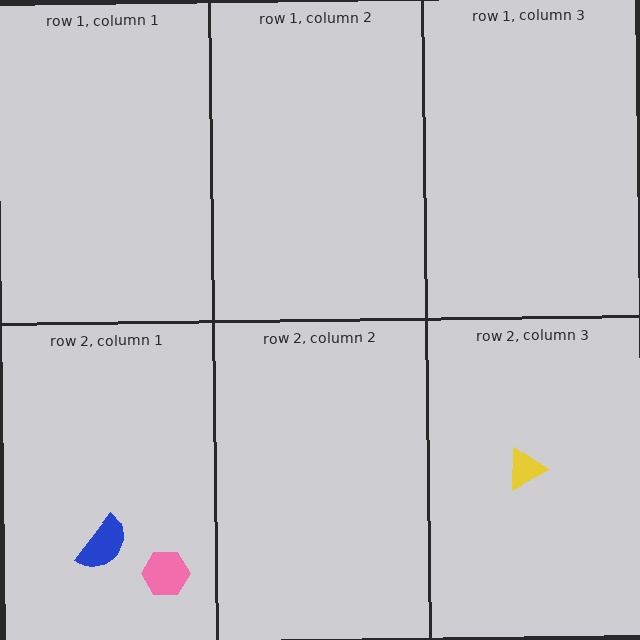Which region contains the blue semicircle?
The row 2, column 1 region.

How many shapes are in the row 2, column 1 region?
2.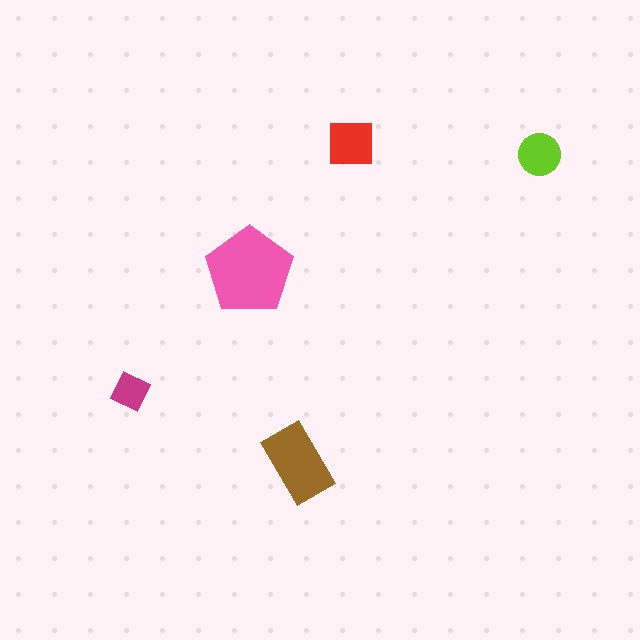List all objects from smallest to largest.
The magenta diamond, the lime circle, the red square, the brown rectangle, the pink pentagon.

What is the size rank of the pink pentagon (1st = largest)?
1st.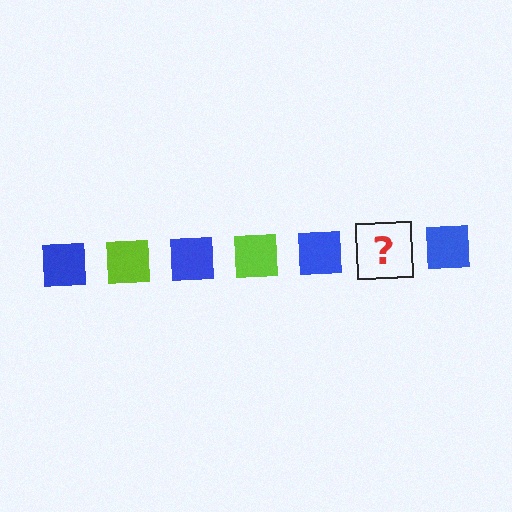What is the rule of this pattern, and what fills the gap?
The rule is that the pattern cycles through blue, lime squares. The gap should be filled with a lime square.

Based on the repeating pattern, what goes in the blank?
The blank should be a lime square.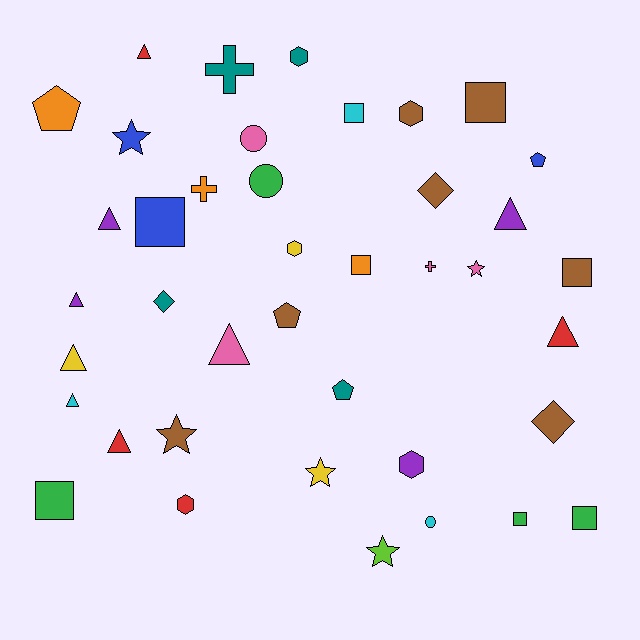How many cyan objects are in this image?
There are 3 cyan objects.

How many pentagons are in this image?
There are 4 pentagons.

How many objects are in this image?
There are 40 objects.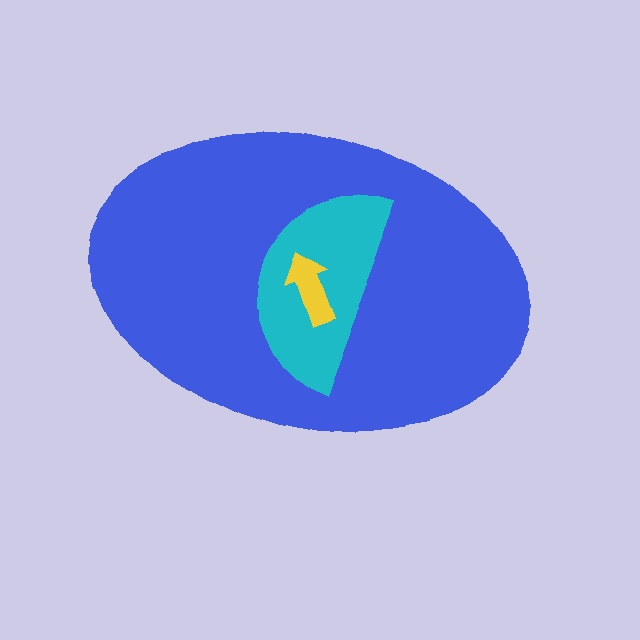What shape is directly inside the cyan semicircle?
The yellow arrow.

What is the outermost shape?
The blue ellipse.